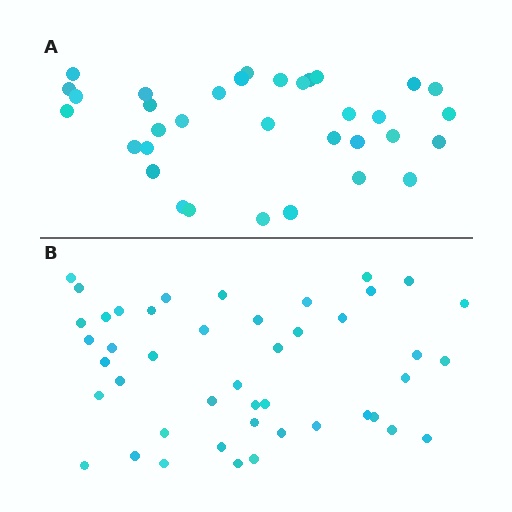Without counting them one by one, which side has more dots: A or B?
Region B (the bottom region) has more dots.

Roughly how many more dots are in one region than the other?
Region B has roughly 12 or so more dots than region A.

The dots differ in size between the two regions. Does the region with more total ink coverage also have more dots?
No. Region A has more total ink coverage because its dots are larger, but region B actually contains more individual dots. Total area can be misleading — the number of items is what matters here.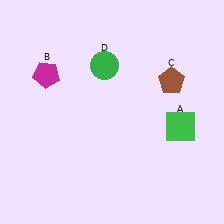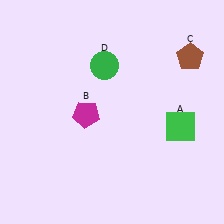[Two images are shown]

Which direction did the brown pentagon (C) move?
The brown pentagon (C) moved up.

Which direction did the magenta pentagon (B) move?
The magenta pentagon (B) moved down.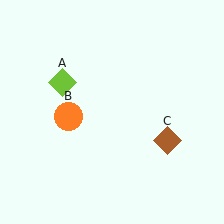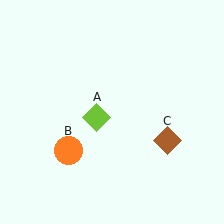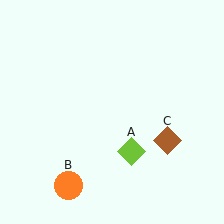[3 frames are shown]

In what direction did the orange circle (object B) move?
The orange circle (object B) moved down.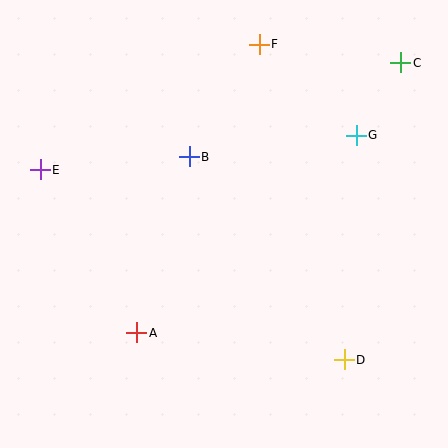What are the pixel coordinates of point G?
Point G is at (356, 135).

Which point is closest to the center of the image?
Point B at (189, 157) is closest to the center.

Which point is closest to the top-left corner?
Point E is closest to the top-left corner.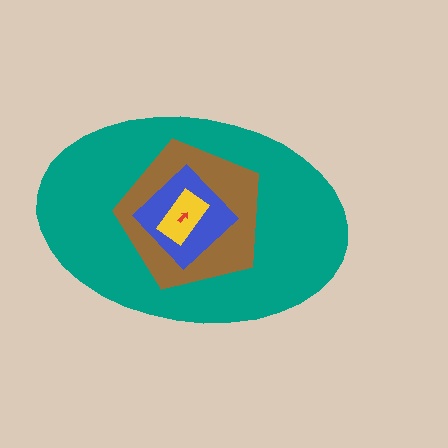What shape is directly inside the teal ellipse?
The brown pentagon.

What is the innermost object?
The red arrow.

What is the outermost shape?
The teal ellipse.